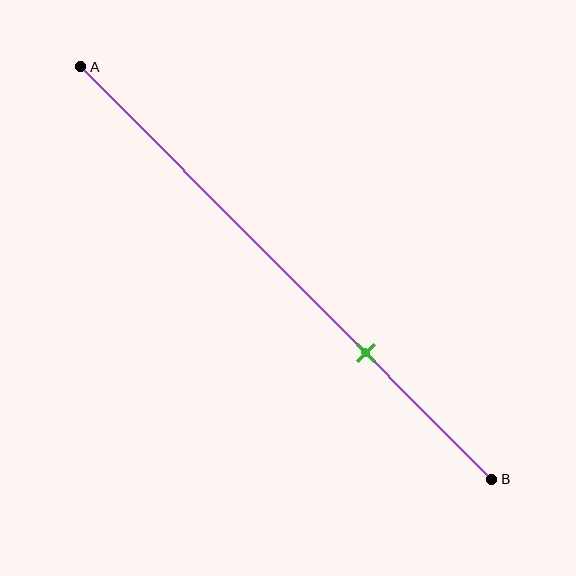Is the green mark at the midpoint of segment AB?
No, the mark is at about 70% from A, not at the 50% midpoint.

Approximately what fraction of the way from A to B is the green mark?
The green mark is approximately 70% of the way from A to B.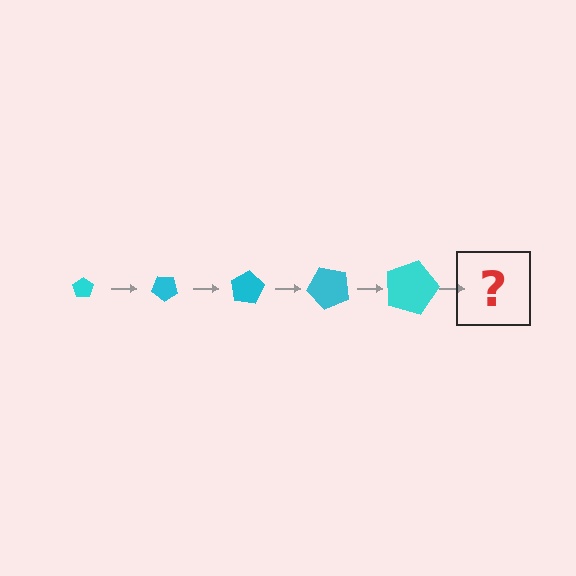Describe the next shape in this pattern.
It should be a pentagon, larger than the previous one and rotated 200 degrees from the start.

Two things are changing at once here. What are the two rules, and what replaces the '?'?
The two rules are that the pentagon grows larger each step and it rotates 40 degrees each step. The '?' should be a pentagon, larger than the previous one and rotated 200 degrees from the start.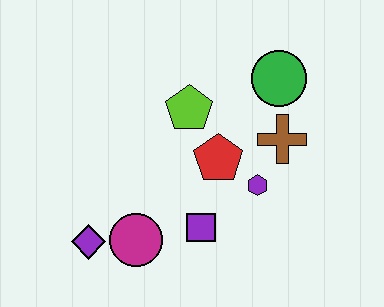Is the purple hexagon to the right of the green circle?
No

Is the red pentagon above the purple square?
Yes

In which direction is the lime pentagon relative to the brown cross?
The lime pentagon is to the left of the brown cross.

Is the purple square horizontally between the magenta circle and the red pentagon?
Yes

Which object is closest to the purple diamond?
The magenta circle is closest to the purple diamond.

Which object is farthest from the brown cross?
The purple diamond is farthest from the brown cross.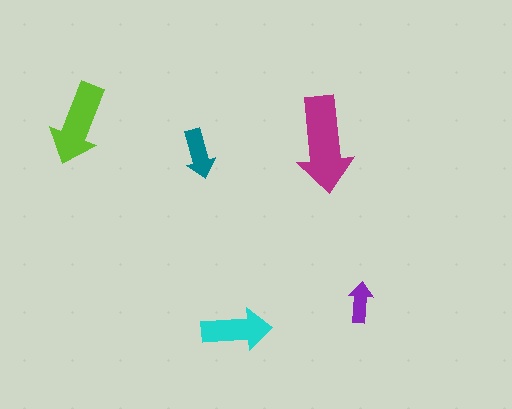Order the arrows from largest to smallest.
the magenta one, the lime one, the cyan one, the teal one, the purple one.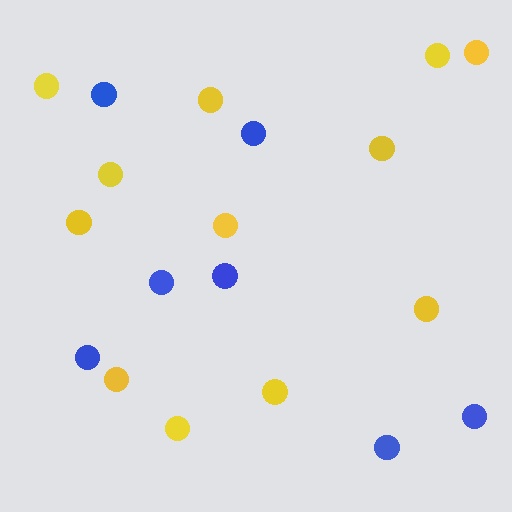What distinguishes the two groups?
There are 2 groups: one group of yellow circles (12) and one group of blue circles (7).